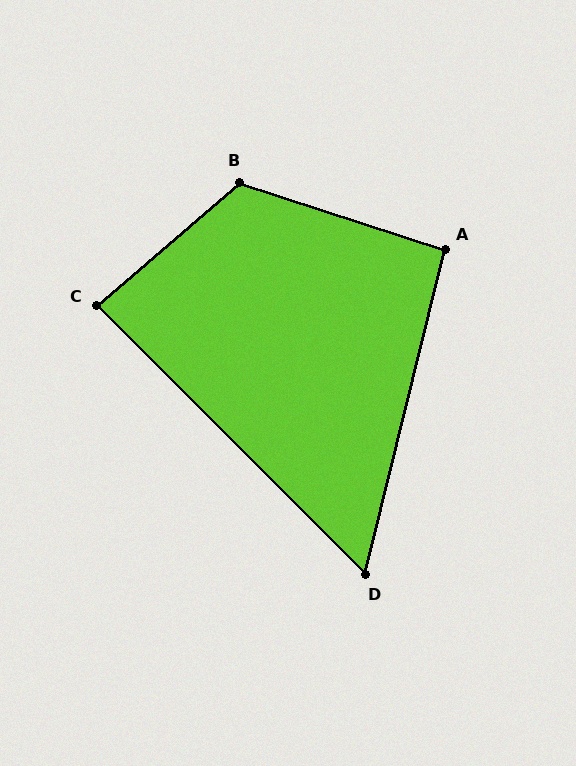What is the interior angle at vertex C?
Approximately 86 degrees (approximately right).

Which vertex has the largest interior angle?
B, at approximately 121 degrees.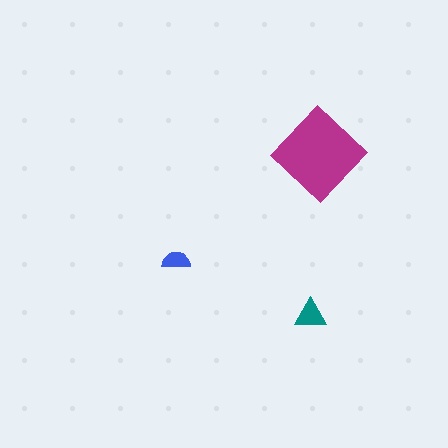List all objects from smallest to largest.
The blue semicircle, the teal triangle, the magenta diamond.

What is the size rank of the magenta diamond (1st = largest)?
1st.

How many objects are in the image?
There are 3 objects in the image.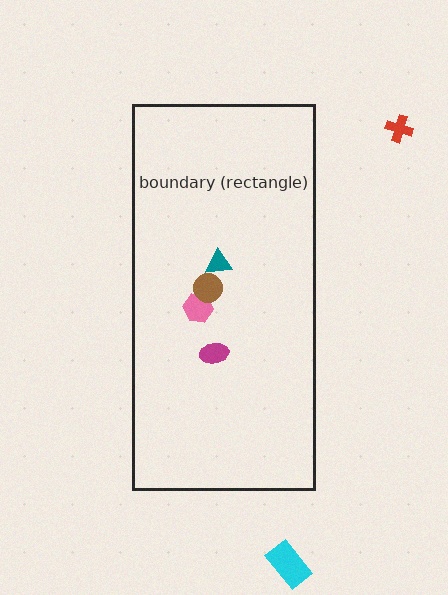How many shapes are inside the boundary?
4 inside, 2 outside.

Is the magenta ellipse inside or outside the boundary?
Inside.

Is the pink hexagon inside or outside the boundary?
Inside.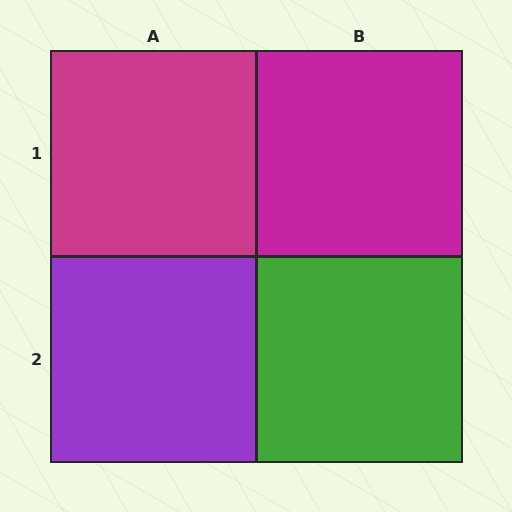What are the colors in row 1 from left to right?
Magenta, magenta.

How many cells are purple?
1 cell is purple.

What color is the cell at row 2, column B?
Green.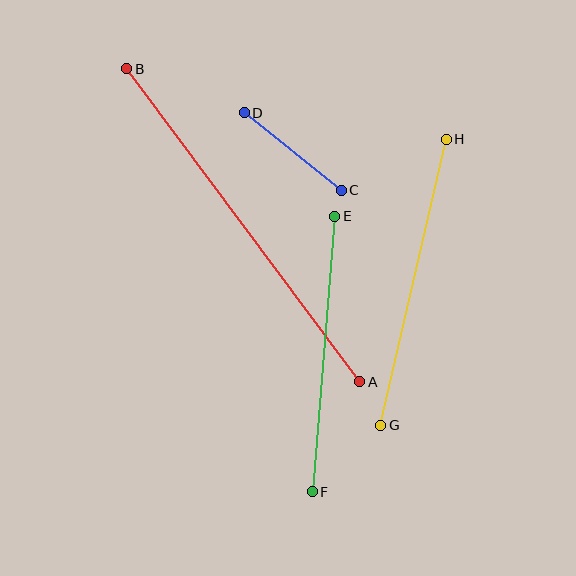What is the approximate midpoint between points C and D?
The midpoint is at approximately (293, 152) pixels.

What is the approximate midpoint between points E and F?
The midpoint is at approximately (323, 354) pixels.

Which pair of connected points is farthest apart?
Points A and B are farthest apart.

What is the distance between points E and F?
The distance is approximately 277 pixels.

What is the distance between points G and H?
The distance is approximately 293 pixels.